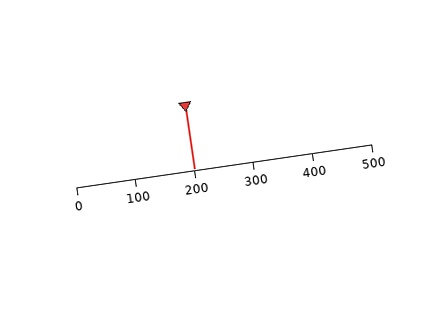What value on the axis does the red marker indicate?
The marker indicates approximately 200.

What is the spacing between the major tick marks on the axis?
The major ticks are spaced 100 apart.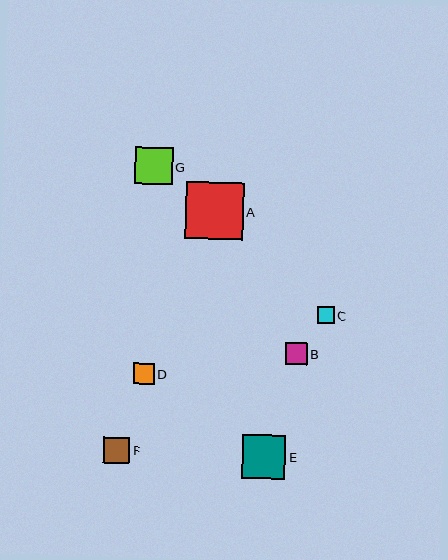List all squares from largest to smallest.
From largest to smallest: A, E, G, F, B, D, C.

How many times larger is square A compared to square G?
Square A is approximately 1.5 times the size of square G.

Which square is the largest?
Square A is the largest with a size of approximately 58 pixels.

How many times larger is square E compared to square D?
Square E is approximately 2.1 times the size of square D.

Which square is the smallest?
Square C is the smallest with a size of approximately 16 pixels.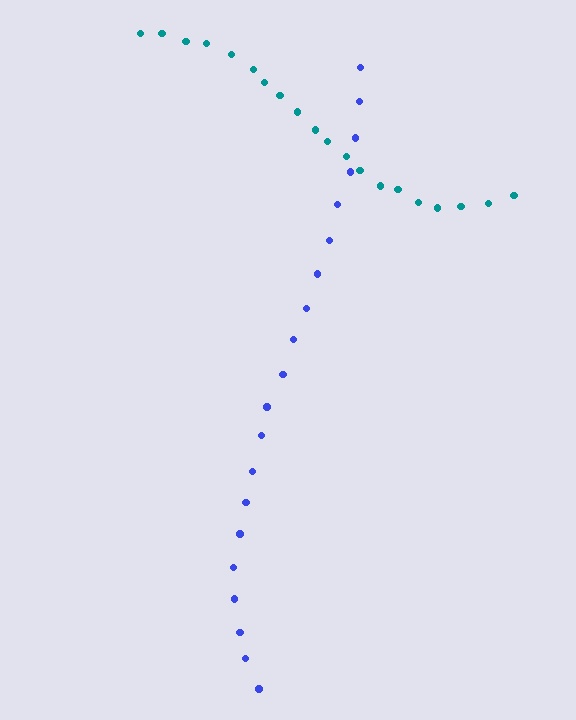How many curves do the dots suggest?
There are 2 distinct paths.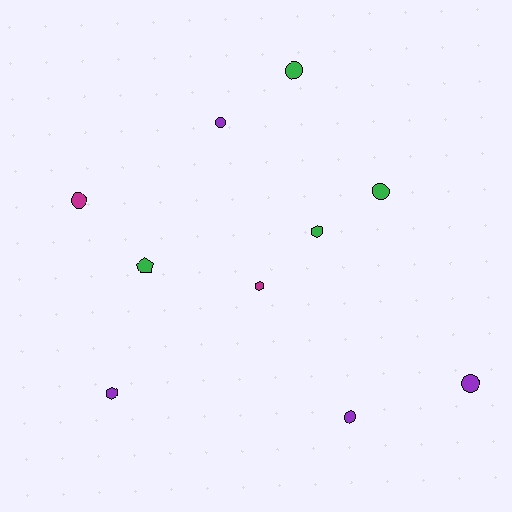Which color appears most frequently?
Purple, with 4 objects.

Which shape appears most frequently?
Circle, with 6 objects.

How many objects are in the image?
There are 10 objects.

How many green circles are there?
There are 2 green circles.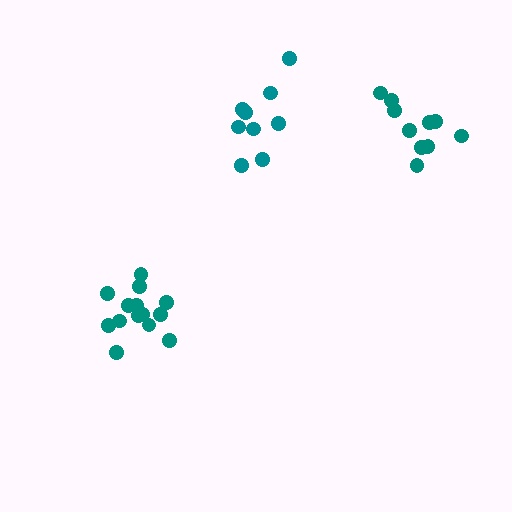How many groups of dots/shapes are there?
There are 3 groups.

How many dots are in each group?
Group 1: 14 dots, Group 2: 10 dots, Group 3: 9 dots (33 total).